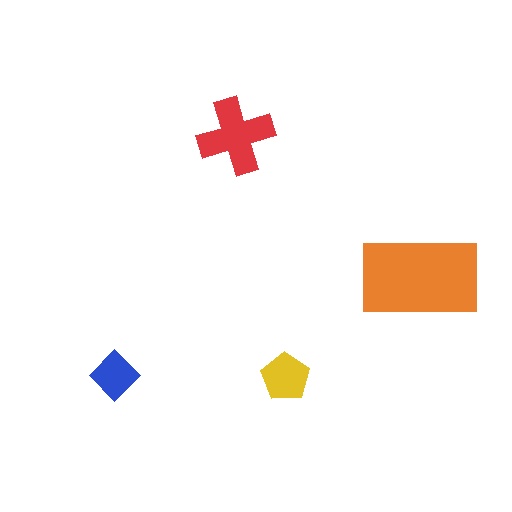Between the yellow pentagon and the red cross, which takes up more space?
The red cross.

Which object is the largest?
The orange rectangle.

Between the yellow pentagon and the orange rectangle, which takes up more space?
The orange rectangle.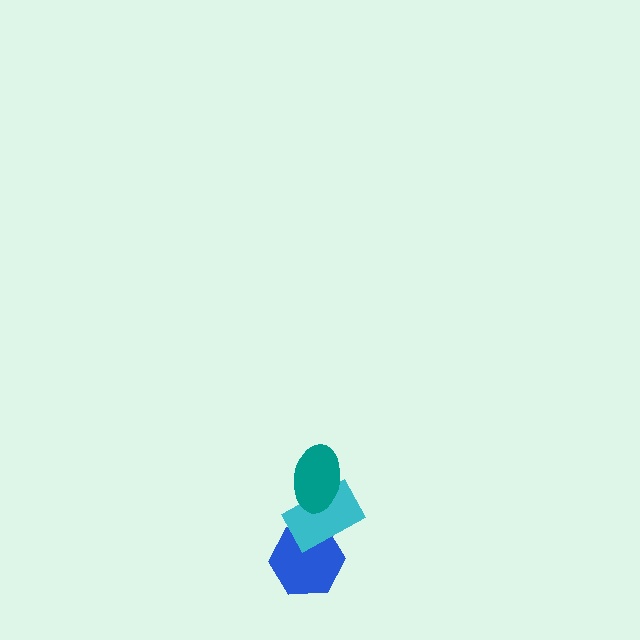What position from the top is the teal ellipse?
The teal ellipse is 1st from the top.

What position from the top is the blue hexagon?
The blue hexagon is 3rd from the top.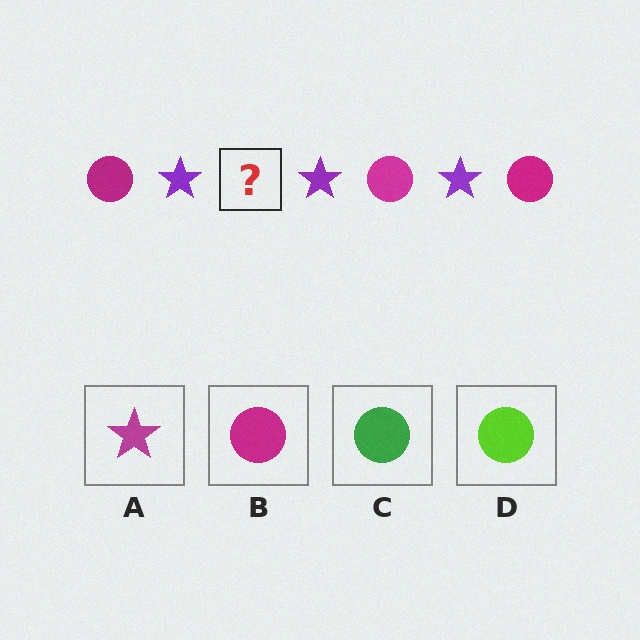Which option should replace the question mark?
Option B.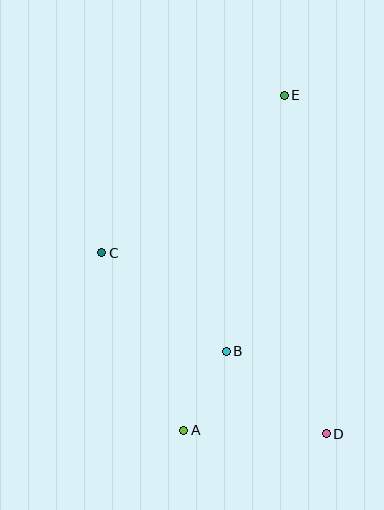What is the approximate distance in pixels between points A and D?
The distance between A and D is approximately 143 pixels.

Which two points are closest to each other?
Points A and B are closest to each other.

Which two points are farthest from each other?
Points A and E are farthest from each other.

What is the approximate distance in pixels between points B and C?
The distance between B and C is approximately 159 pixels.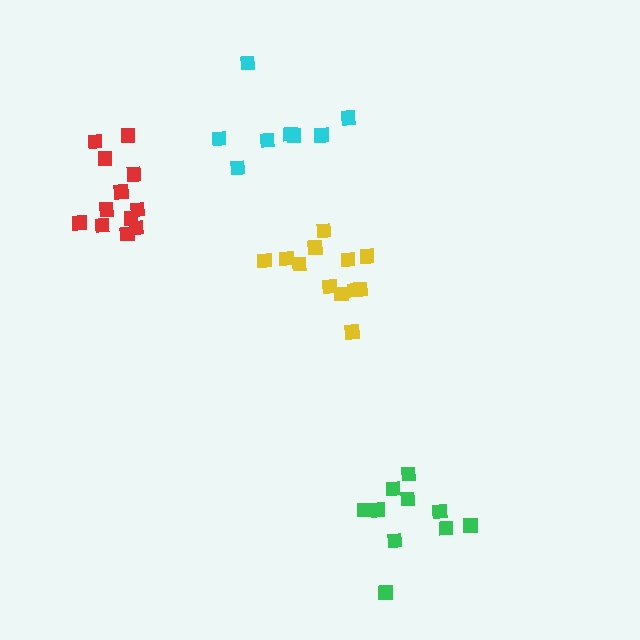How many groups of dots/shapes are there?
There are 4 groups.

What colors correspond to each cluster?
The clusters are colored: yellow, green, cyan, red.